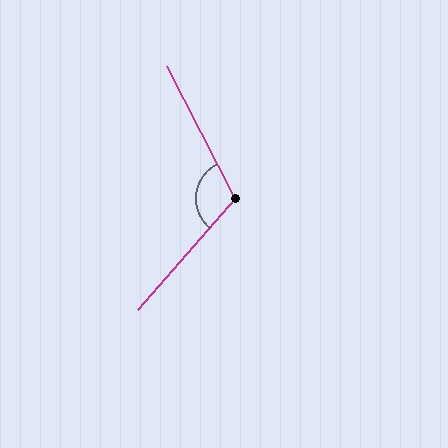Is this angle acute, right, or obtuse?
It is obtuse.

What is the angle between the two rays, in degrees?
Approximately 112 degrees.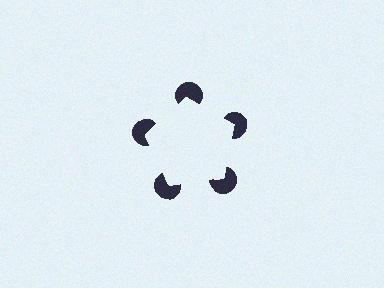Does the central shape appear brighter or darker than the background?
It typically appears slightly brighter than the background, even though no actual brightness change is drawn.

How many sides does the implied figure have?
5 sides.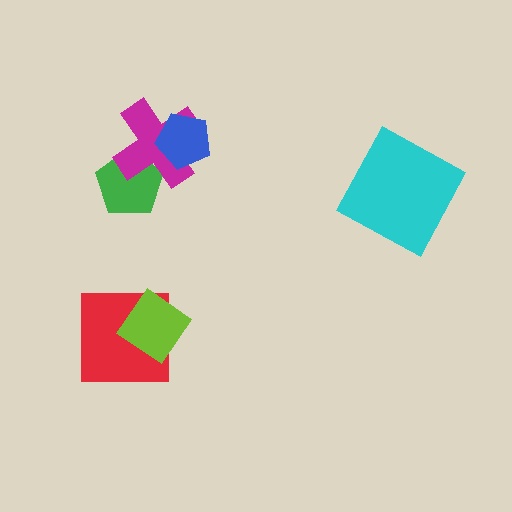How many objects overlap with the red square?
1 object overlaps with the red square.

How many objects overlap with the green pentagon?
1 object overlaps with the green pentagon.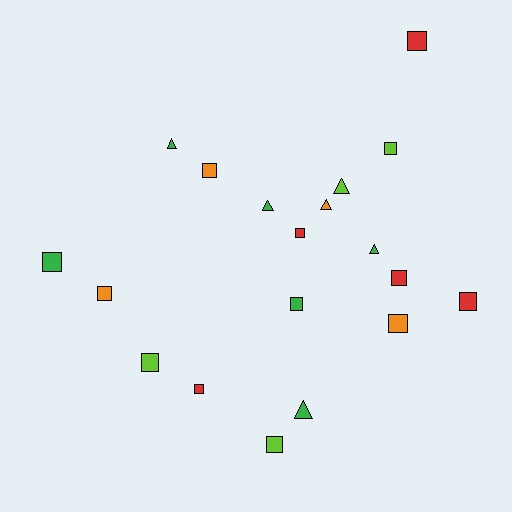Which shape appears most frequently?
Square, with 13 objects.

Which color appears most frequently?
Green, with 6 objects.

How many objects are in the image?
There are 19 objects.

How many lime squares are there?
There are 3 lime squares.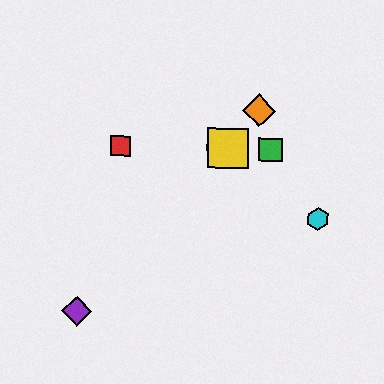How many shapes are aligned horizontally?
4 shapes (the red square, the blue circle, the green square, the yellow square) are aligned horizontally.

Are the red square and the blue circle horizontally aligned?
Yes, both are at y≈146.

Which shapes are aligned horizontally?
The red square, the blue circle, the green square, the yellow square are aligned horizontally.